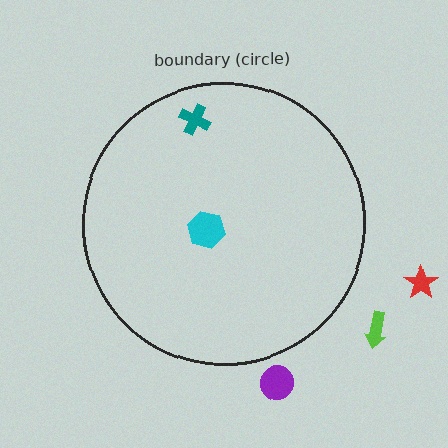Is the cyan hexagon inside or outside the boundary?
Inside.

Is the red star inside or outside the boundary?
Outside.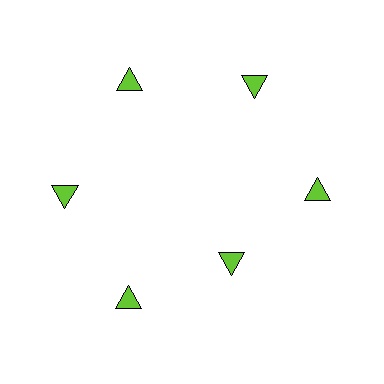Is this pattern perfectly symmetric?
No. The 6 lime triangles are arranged in a ring, but one element near the 5 o'clock position is pulled inward toward the center, breaking the 6-fold rotational symmetry.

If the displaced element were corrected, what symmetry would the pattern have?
It would have 6-fold rotational symmetry — the pattern would map onto itself every 60 degrees.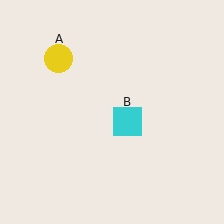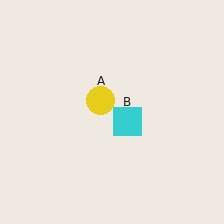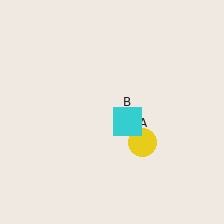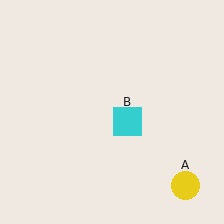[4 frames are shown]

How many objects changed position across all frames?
1 object changed position: yellow circle (object A).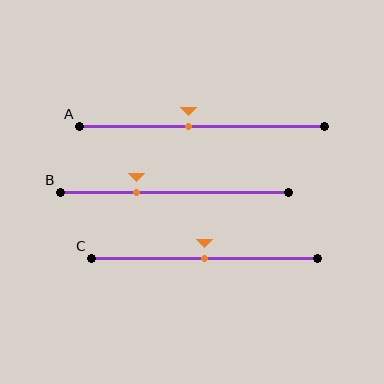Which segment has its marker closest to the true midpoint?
Segment C has its marker closest to the true midpoint.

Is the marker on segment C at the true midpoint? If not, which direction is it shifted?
Yes, the marker on segment C is at the true midpoint.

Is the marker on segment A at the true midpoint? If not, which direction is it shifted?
No, the marker on segment A is shifted to the left by about 5% of the segment length.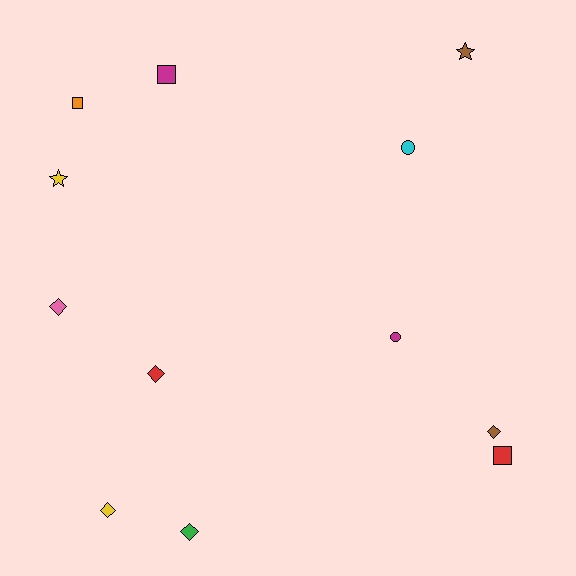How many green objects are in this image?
There is 1 green object.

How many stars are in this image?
There are 2 stars.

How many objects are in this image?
There are 12 objects.